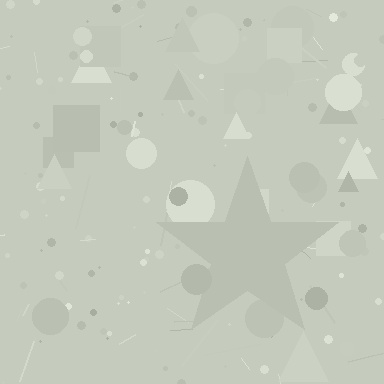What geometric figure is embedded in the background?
A star is embedded in the background.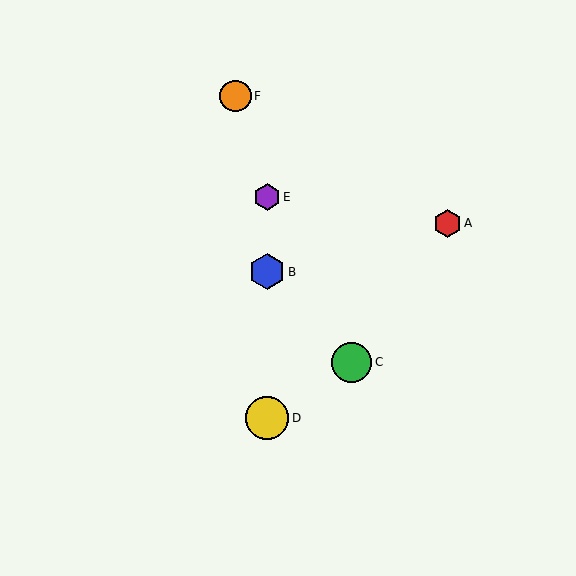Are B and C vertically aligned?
No, B is at x≈267 and C is at x≈352.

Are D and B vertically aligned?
Yes, both are at x≈267.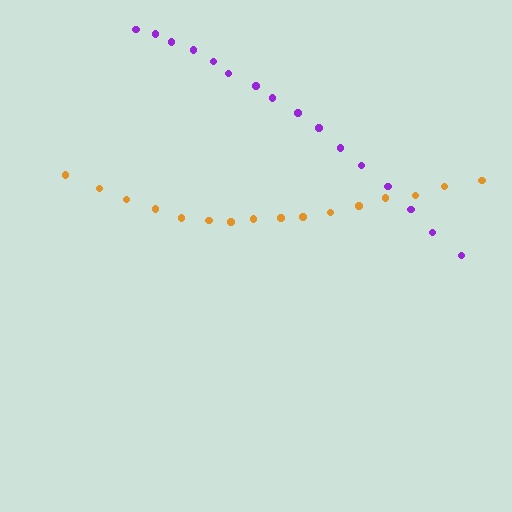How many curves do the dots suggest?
There are 2 distinct paths.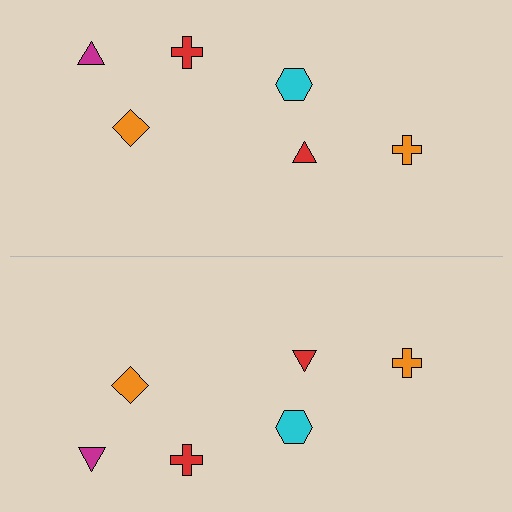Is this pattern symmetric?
Yes, this pattern has bilateral (reflection) symmetry.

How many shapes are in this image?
There are 12 shapes in this image.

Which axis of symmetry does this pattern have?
The pattern has a horizontal axis of symmetry running through the center of the image.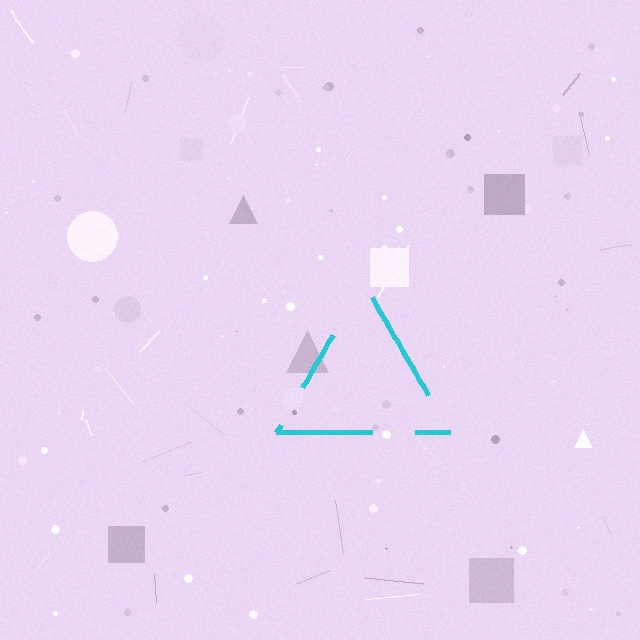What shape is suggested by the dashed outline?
The dashed outline suggests a triangle.